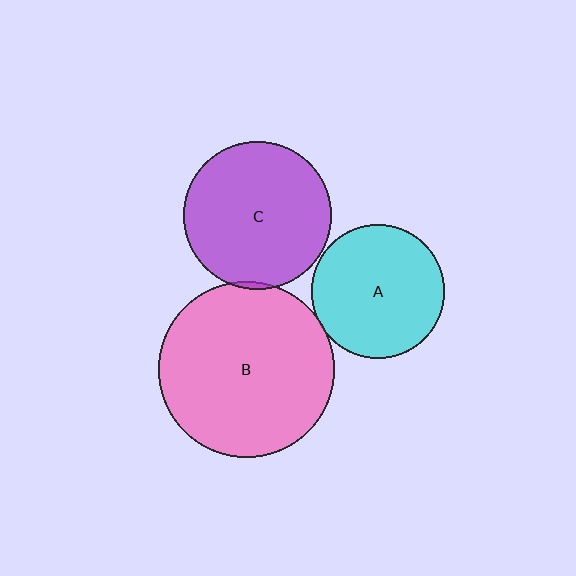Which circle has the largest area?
Circle B (pink).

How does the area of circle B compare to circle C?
Approximately 1.4 times.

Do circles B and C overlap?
Yes.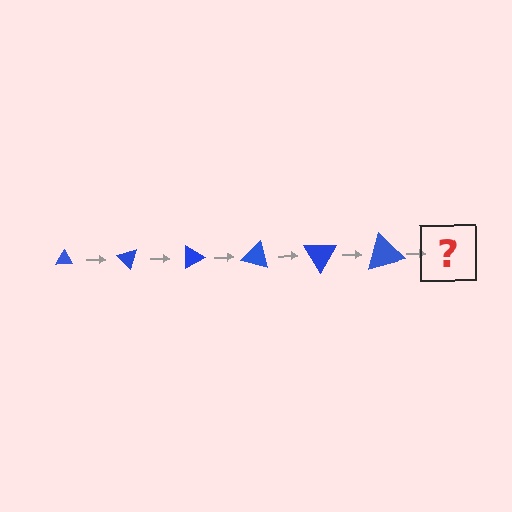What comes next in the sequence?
The next element should be a triangle, larger than the previous one and rotated 270 degrees from the start.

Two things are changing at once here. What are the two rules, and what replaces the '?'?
The two rules are that the triangle grows larger each step and it rotates 45 degrees each step. The '?' should be a triangle, larger than the previous one and rotated 270 degrees from the start.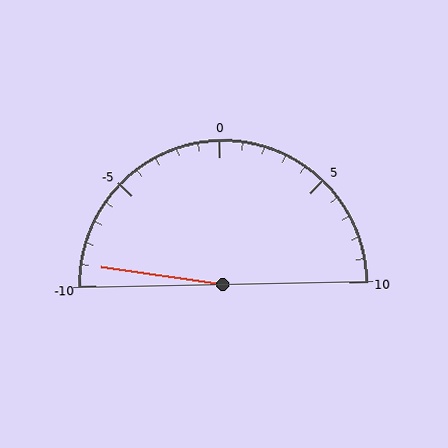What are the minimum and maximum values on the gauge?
The gauge ranges from -10 to 10.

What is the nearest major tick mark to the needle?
The nearest major tick mark is -10.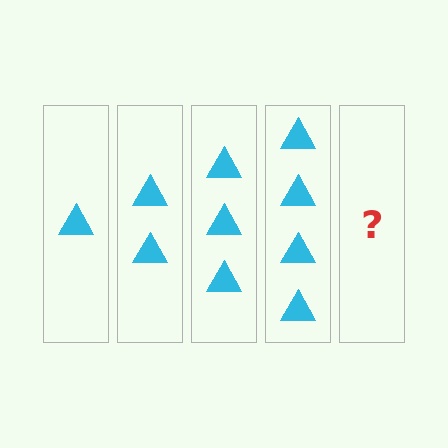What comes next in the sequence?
The next element should be 5 triangles.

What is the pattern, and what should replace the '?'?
The pattern is that each step adds one more triangle. The '?' should be 5 triangles.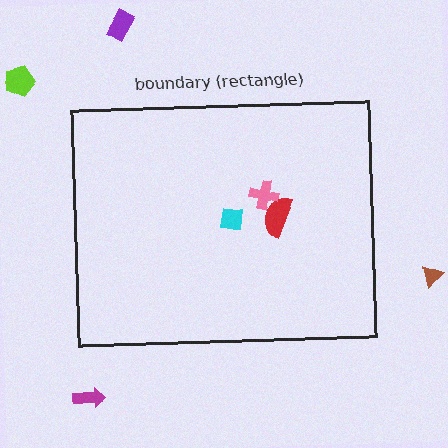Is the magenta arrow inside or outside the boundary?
Outside.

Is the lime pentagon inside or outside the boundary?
Outside.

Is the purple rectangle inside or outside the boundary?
Outside.